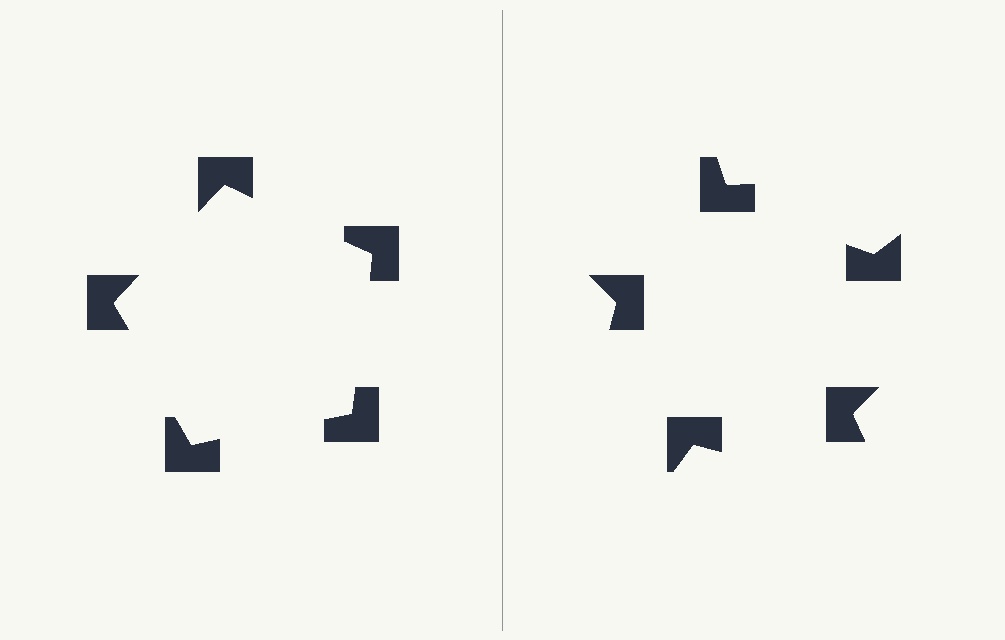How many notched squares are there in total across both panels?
10 — 5 on each side.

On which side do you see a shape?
An illusory pentagon appears on the left side. On the right side the wedge cuts are rotated, so no coherent shape forms.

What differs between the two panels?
The notched squares are positioned identically on both sides; only the wedge orientations differ. On the left they align to a pentagon; on the right they are misaligned.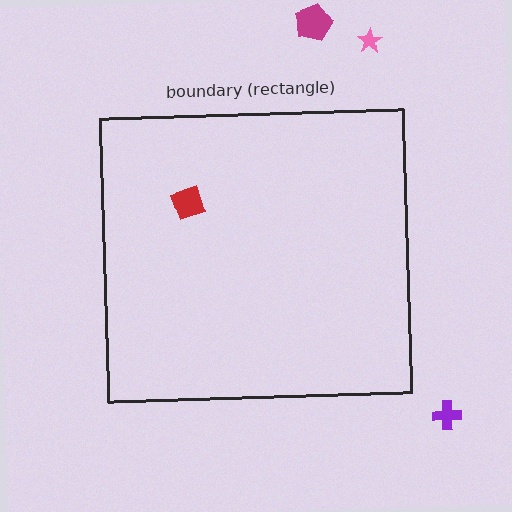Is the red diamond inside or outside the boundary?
Inside.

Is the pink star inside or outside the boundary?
Outside.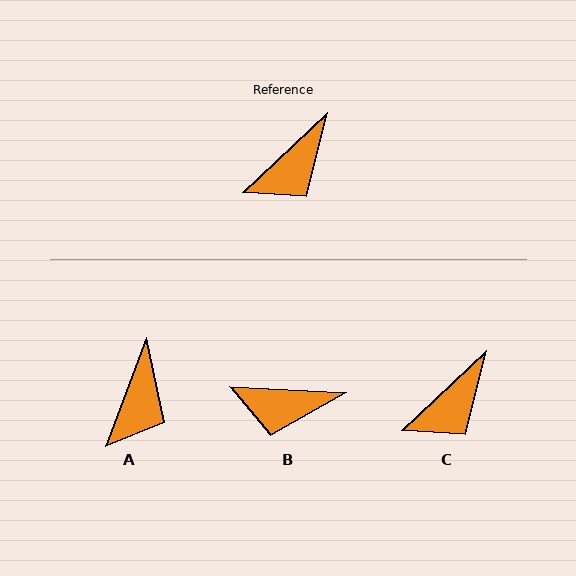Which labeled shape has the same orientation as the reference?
C.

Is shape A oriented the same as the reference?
No, it is off by about 26 degrees.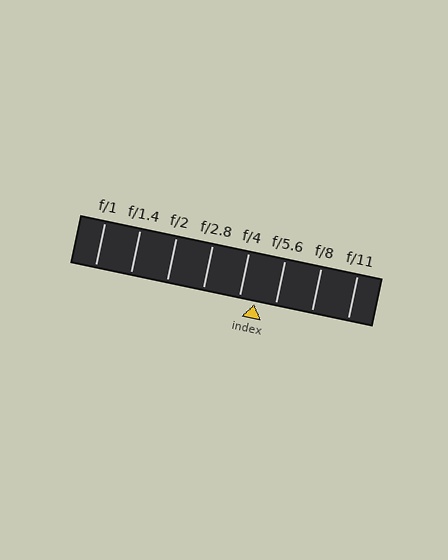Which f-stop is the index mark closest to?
The index mark is closest to f/4.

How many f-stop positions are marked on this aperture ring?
There are 8 f-stop positions marked.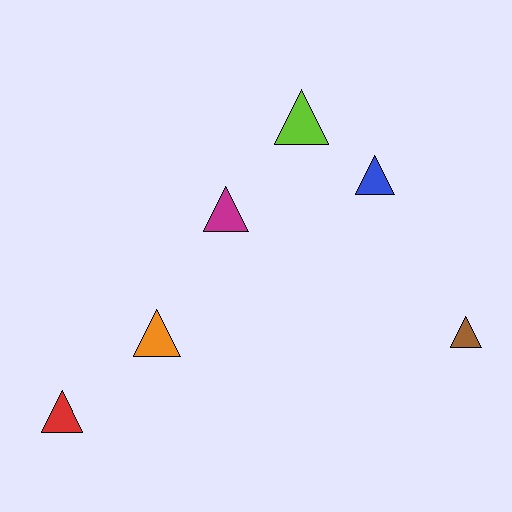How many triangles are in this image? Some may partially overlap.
There are 6 triangles.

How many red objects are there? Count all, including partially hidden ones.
There is 1 red object.